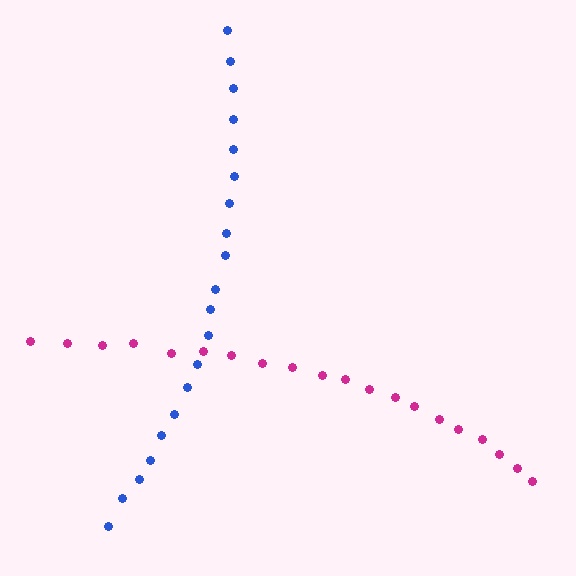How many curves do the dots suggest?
There are 2 distinct paths.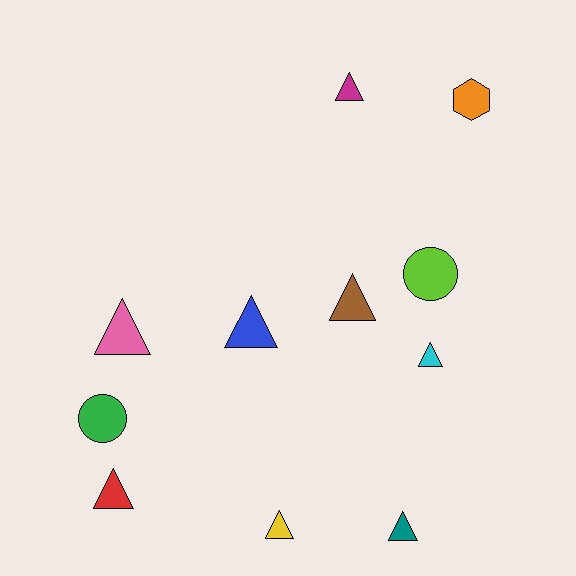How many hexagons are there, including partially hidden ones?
There is 1 hexagon.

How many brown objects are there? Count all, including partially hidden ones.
There is 1 brown object.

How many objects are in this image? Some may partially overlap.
There are 11 objects.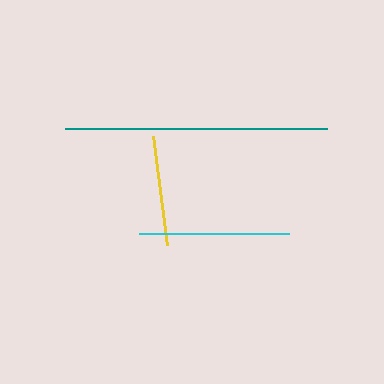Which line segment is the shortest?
The yellow line is the shortest at approximately 110 pixels.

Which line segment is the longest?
The teal line is the longest at approximately 262 pixels.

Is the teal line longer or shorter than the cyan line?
The teal line is longer than the cyan line.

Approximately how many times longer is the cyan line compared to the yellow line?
The cyan line is approximately 1.4 times the length of the yellow line.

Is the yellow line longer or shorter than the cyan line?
The cyan line is longer than the yellow line.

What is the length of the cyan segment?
The cyan segment is approximately 151 pixels long.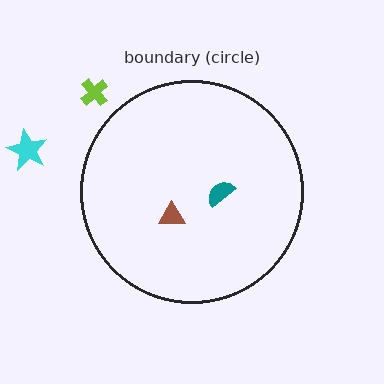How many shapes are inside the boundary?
2 inside, 2 outside.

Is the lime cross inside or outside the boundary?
Outside.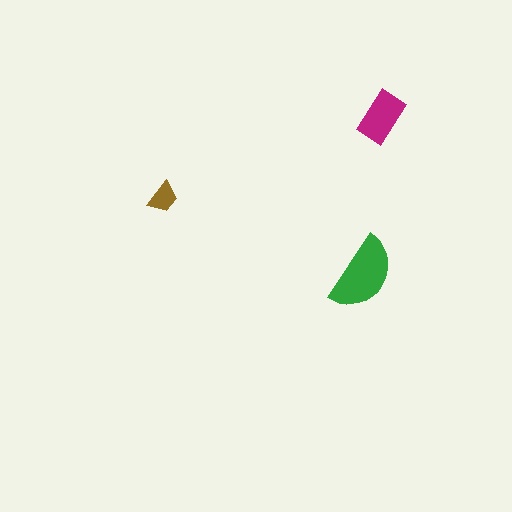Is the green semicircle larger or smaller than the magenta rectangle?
Larger.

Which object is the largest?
The green semicircle.